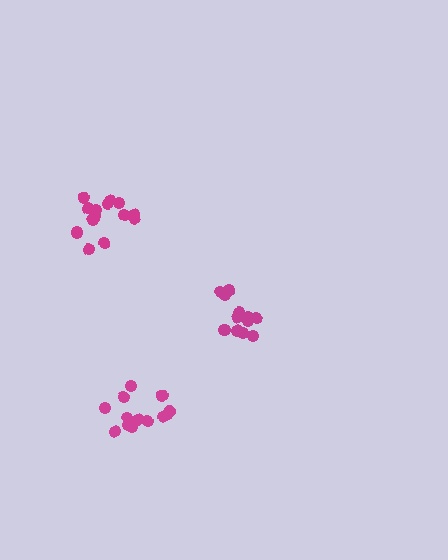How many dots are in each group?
Group 1: 14 dots, Group 2: 13 dots, Group 3: 14 dots (41 total).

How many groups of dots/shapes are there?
There are 3 groups.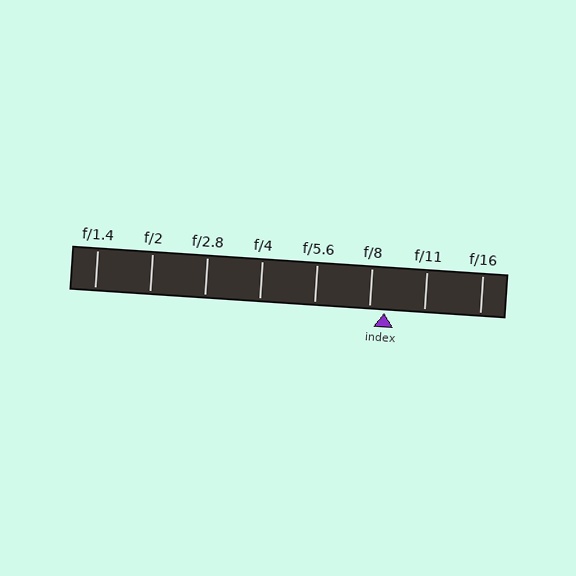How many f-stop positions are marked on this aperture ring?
There are 8 f-stop positions marked.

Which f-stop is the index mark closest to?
The index mark is closest to f/8.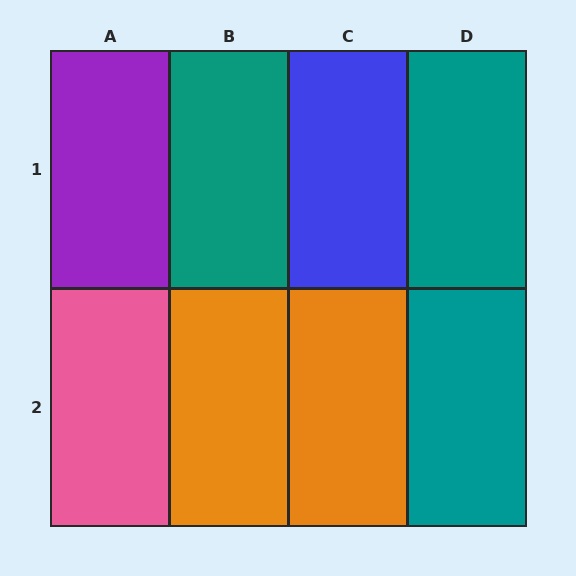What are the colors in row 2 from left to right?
Pink, orange, orange, teal.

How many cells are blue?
1 cell is blue.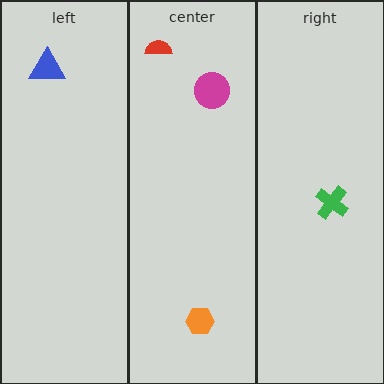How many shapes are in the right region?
1.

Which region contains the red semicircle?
The center region.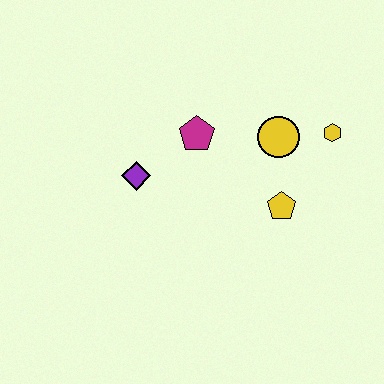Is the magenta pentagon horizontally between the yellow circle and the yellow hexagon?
No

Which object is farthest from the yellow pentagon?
The purple diamond is farthest from the yellow pentagon.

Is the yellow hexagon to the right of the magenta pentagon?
Yes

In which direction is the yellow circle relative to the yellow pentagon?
The yellow circle is above the yellow pentagon.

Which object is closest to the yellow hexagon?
The yellow circle is closest to the yellow hexagon.